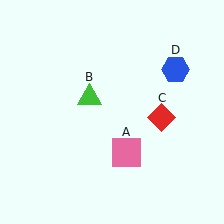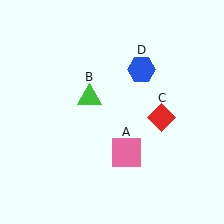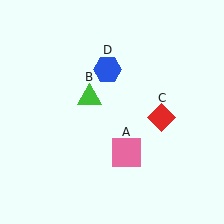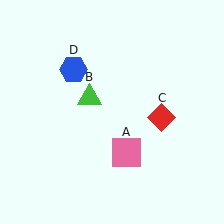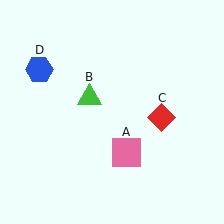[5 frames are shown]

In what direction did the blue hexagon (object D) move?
The blue hexagon (object D) moved left.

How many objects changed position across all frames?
1 object changed position: blue hexagon (object D).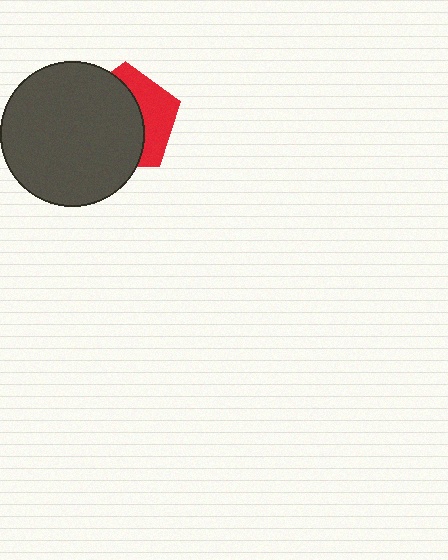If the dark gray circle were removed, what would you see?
You would see the complete red pentagon.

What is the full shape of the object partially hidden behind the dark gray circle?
The partially hidden object is a red pentagon.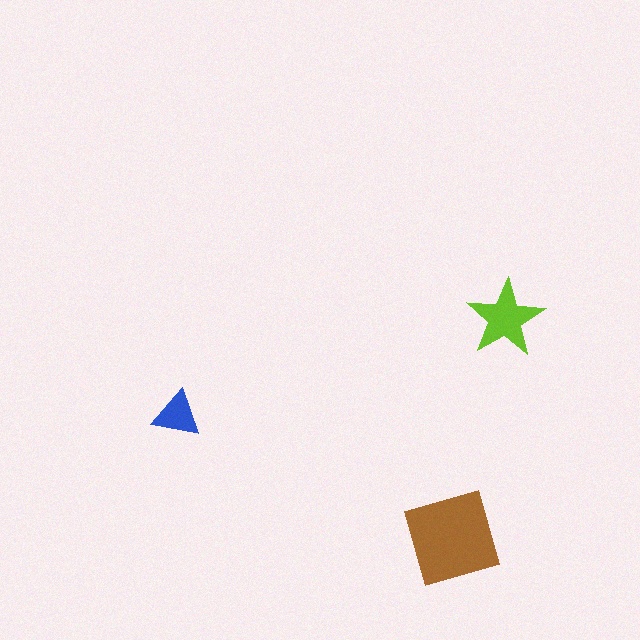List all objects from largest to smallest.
The brown diamond, the lime star, the blue triangle.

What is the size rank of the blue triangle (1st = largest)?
3rd.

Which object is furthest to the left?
The blue triangle is leftmost.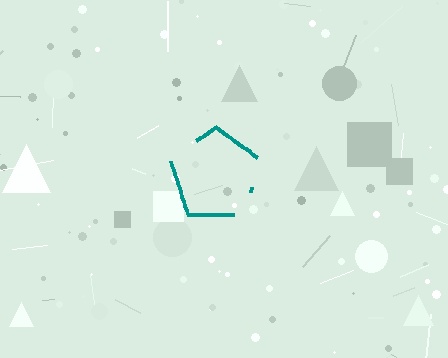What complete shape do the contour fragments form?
The contour fragments form a pentagon.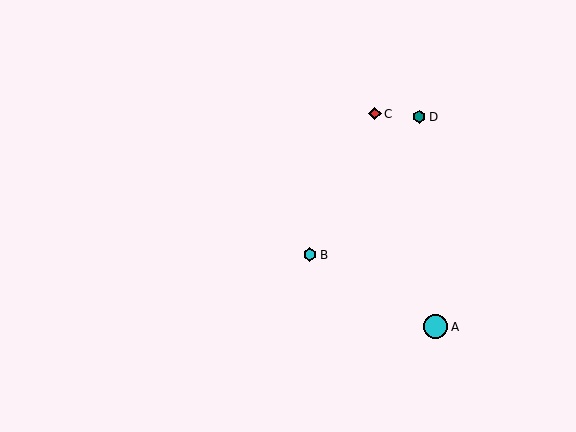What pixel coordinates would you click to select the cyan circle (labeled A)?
Click at (435, 327) to select the cyan circle A.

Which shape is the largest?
The cyan circle (labeled A) is the largest.